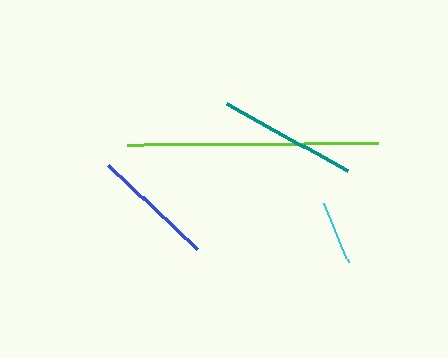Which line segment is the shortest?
The cyan line is the shortest at approximately 64 pixels.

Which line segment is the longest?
The lime line is the longest at approximately 252 pixels.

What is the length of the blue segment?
The blue segment is approximately 122 pixels long.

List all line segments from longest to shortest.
From longest to shortest: lime, teal, blue, cyan.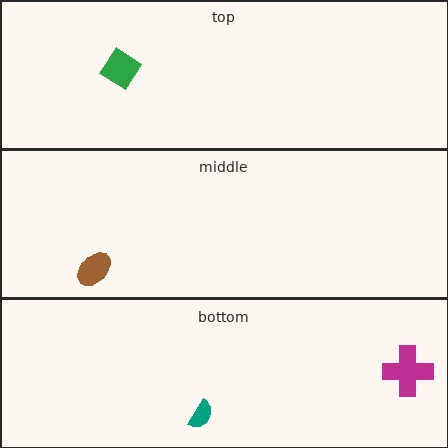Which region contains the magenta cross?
The bottom region.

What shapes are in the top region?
The green diamond.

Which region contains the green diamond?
The top region.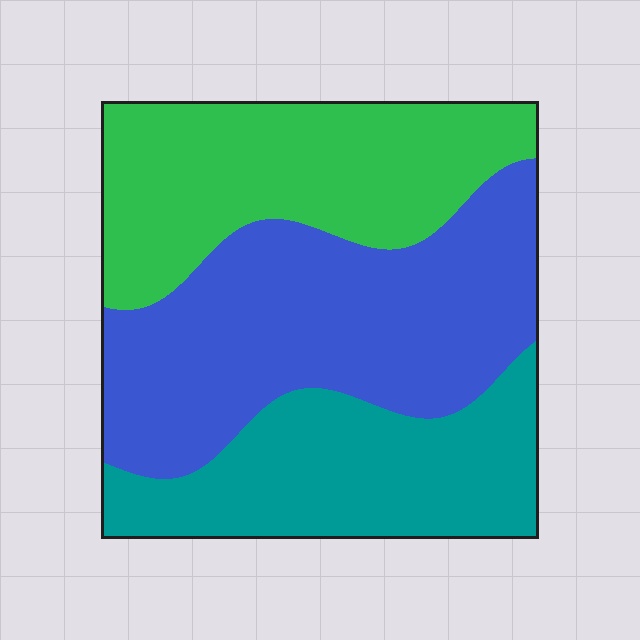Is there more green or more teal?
Green.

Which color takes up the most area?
Blue, at roughly 40%.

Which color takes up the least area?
Teal, at roughly 25%.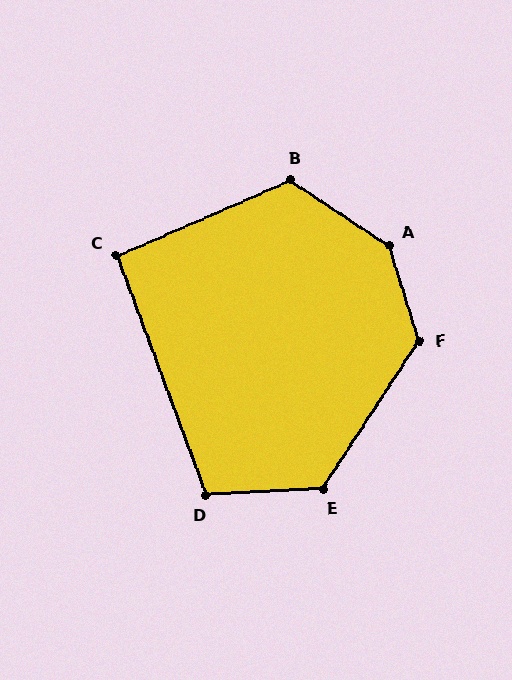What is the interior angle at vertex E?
Approximately 126 degrees (obtuse).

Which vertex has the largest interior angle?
A, at approximately 141 degrees.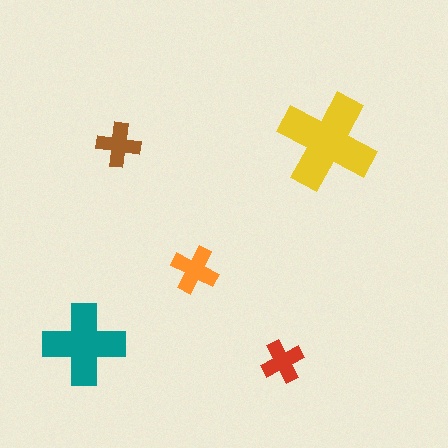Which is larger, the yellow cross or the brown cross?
The yellow one.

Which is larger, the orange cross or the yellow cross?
The yellow one.